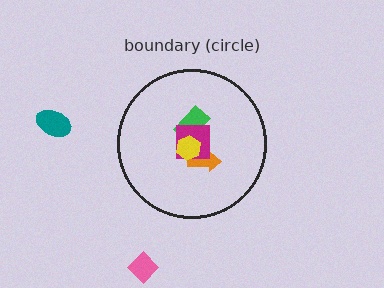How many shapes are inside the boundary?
4 inside, 2 outside.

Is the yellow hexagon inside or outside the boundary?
Inside.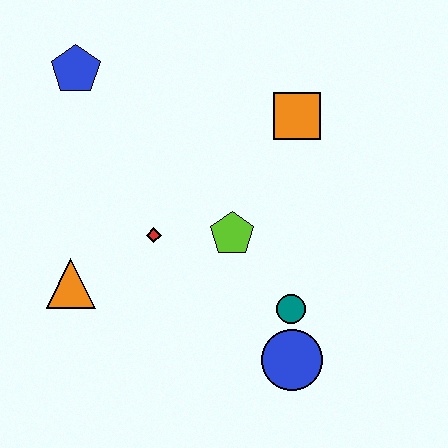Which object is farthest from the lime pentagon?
The blue pentagon is farthest from the lime pentagon.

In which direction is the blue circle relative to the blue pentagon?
The blue circle is below the blue pentagon.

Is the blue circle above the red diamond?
No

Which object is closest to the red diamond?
The lime pentagon is closest to the red diamond.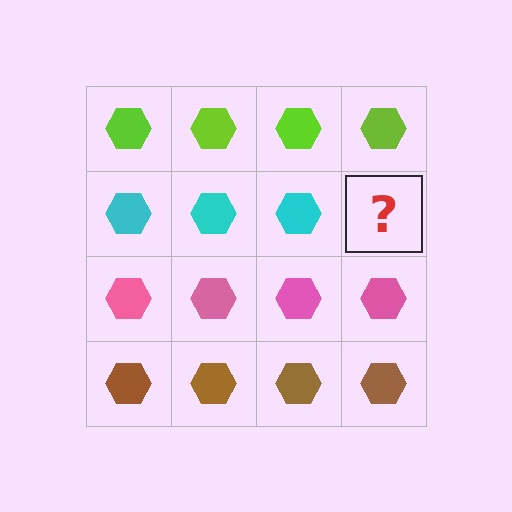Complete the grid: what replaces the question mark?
The question mark should be replaced with a cyan hexagon.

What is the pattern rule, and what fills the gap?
The rule is that each row has a consistent color. The gap should be filled with a cyan hexagon.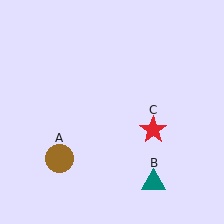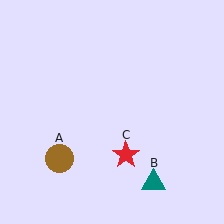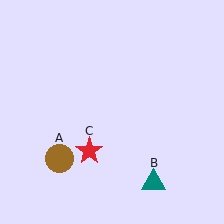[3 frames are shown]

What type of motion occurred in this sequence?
The red star (object C) rotated clockwise around the center of the scene.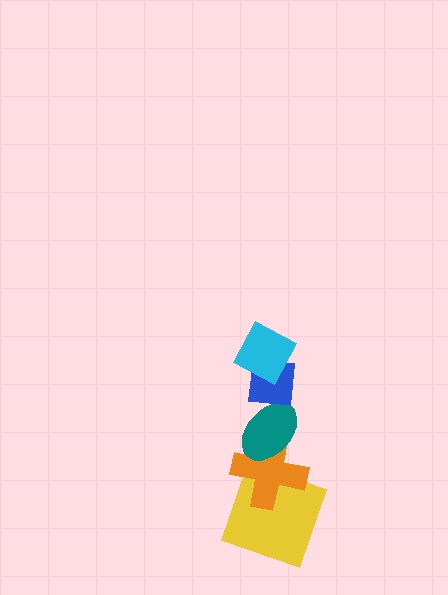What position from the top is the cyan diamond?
The cyan diamond is 1st from the top.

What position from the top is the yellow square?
The yellow square is 5th from the top.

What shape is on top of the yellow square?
The orange cross is on top of the yellow square.